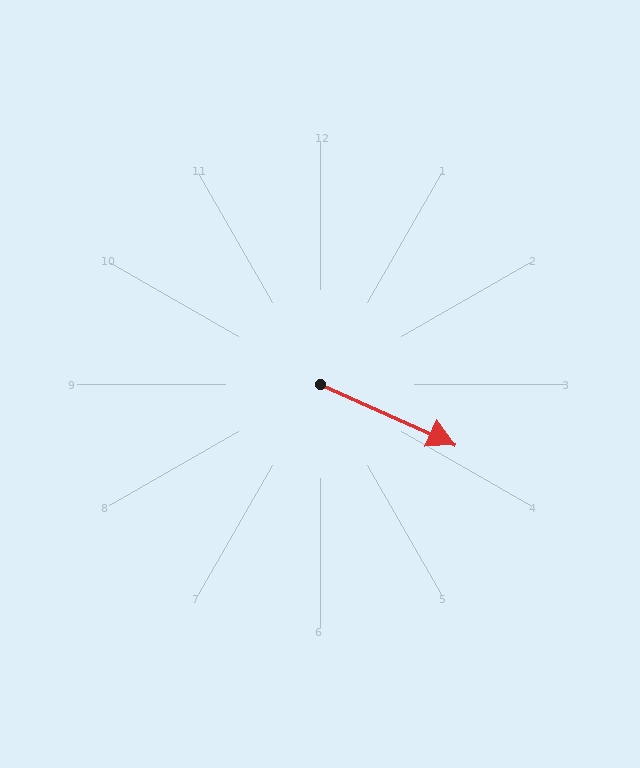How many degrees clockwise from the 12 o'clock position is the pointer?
Approximately 114 degrees.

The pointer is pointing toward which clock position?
Roughly 4 o'clock.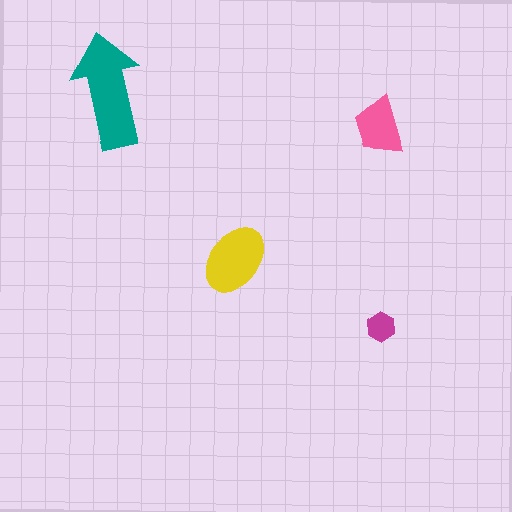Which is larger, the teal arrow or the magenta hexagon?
The teal arrow.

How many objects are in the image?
There are 4 objects in the image.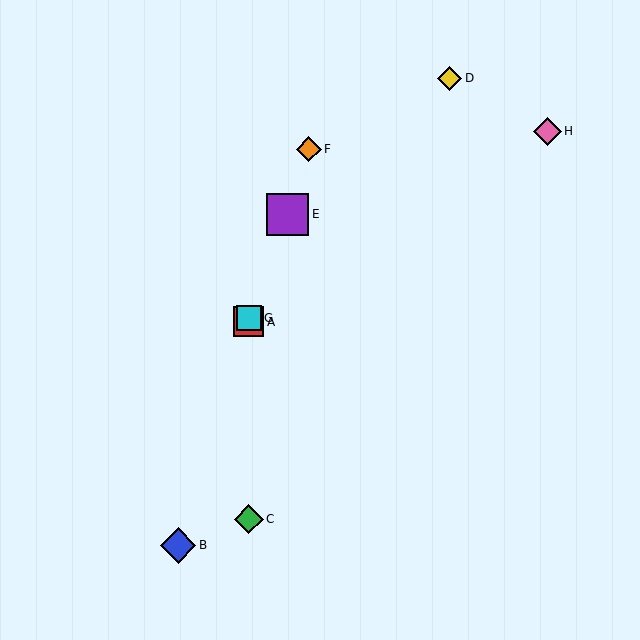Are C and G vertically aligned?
Yes, both are at x≈249.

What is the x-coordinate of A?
Object A is at x≈249.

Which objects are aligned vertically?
Objects A, C, G are aligned vertically.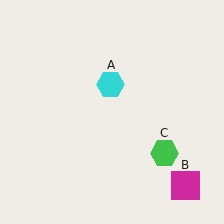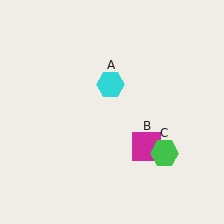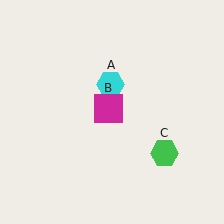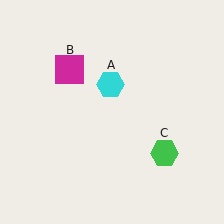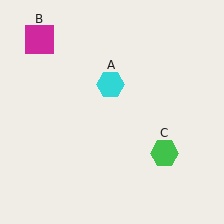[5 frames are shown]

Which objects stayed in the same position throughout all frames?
Cyan hexagon (object A) and green hexagon (object C) remained stationary.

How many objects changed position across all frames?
1 object changed position: magenta square (object B).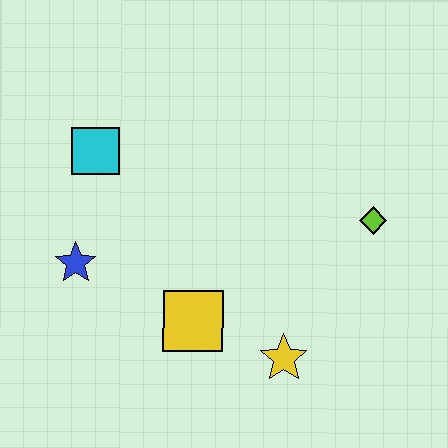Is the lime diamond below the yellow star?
No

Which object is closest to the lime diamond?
The yellow star is closest to the lime diamond.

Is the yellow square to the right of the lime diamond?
No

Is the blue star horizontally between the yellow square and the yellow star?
No